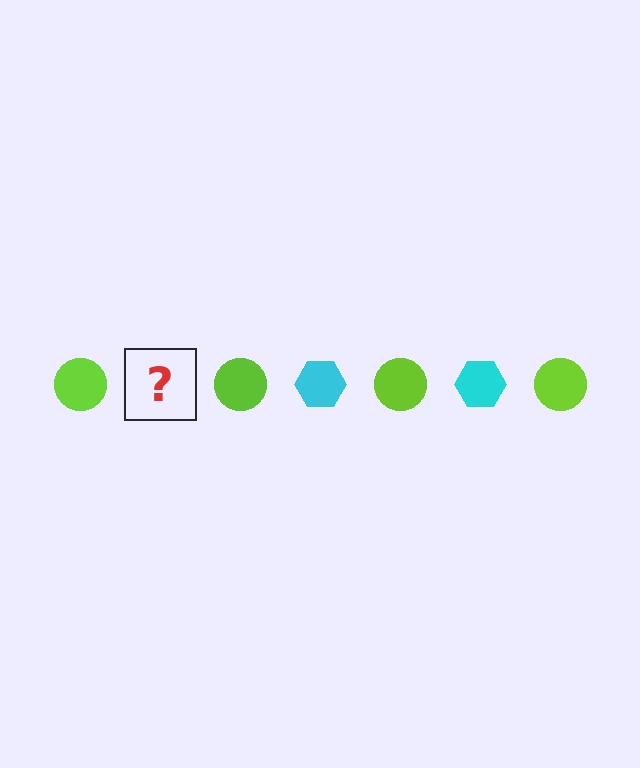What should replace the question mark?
The question mark should be replaced with a cyan hexagon.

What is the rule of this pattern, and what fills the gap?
The rule is that the pattern alternates between lime circle and cyan hexagon. The gap should be filled with a cyan hexagon.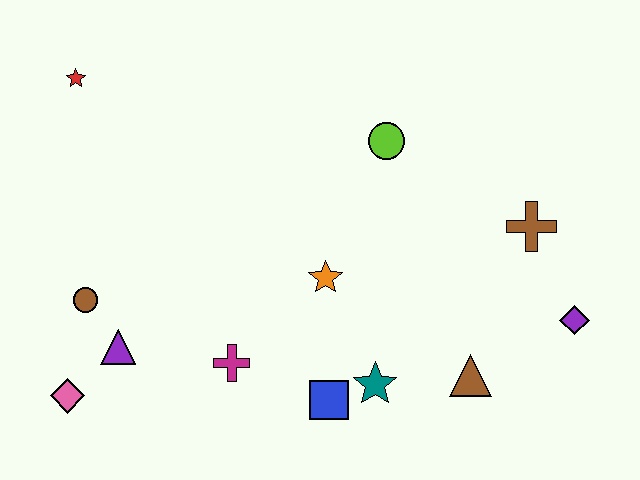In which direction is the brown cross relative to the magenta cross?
The brown cross is to the right of the magenta cross.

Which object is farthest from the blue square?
The red star is farthest from the blue square.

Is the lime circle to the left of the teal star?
No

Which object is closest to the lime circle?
The orange star is closest to the lime circle.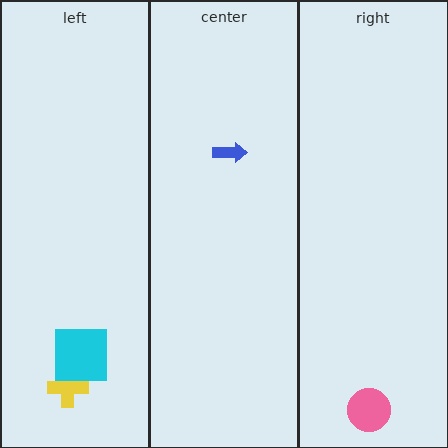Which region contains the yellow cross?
The left region.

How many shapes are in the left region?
2.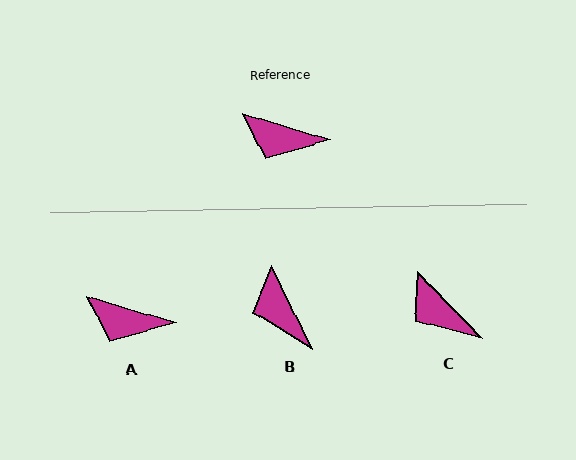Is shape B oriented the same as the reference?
No, it is off by about 47 degrees.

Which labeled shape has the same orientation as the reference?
A.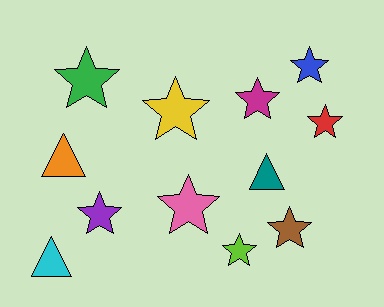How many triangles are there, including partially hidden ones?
There are 3 triangles.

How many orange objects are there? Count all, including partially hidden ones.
There is 1 orange object.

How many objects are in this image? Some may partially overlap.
There are 12 objects.